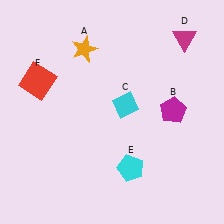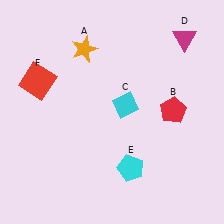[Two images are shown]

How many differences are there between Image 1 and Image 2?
There is 1 difference between the two images.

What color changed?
The pentagon (B) changed from magenta in Image 1 to red in Image 2.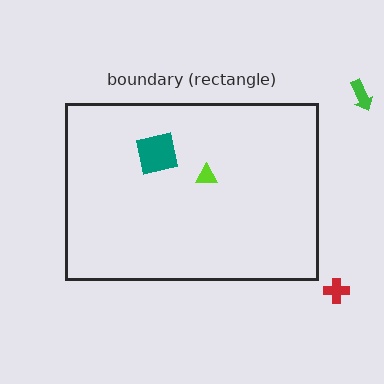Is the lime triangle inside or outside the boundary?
Inside.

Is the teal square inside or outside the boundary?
Inside.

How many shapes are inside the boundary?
2 inside, 2 outside.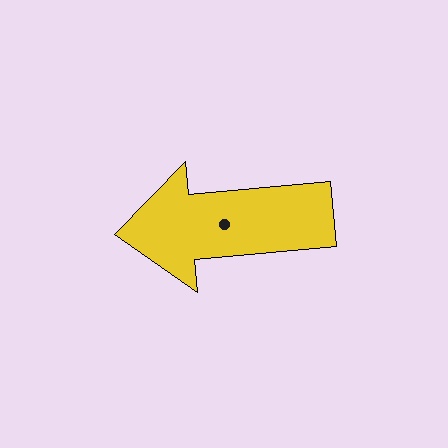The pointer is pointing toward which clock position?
Roughly 9 o'clock.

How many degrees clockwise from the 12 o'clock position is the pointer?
Approximately 265 degrees.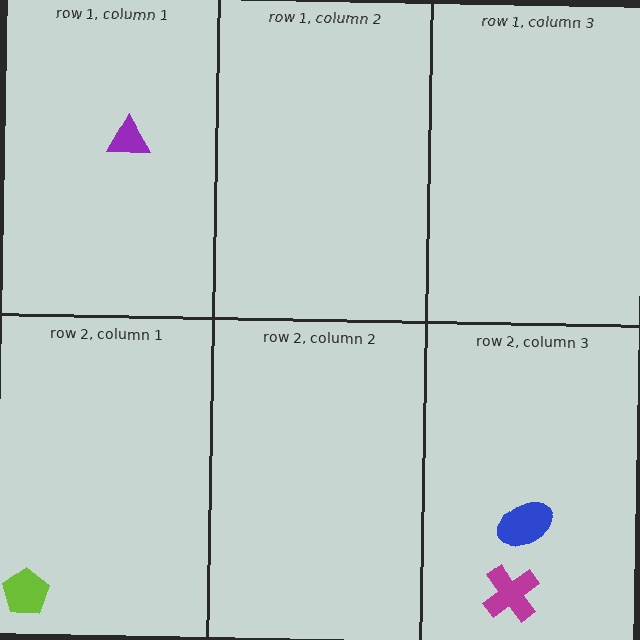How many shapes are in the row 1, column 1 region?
1.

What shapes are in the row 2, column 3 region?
The magenta cross, the blue ellipse.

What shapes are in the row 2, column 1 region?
The lime pentagon.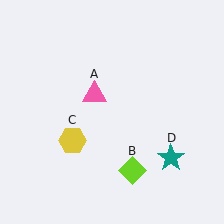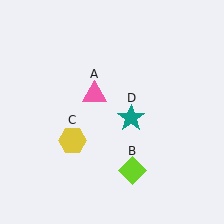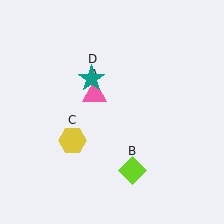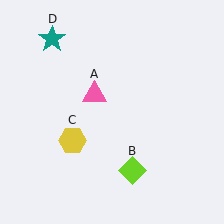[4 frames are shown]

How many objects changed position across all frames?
1 object changed position: teal star (object D).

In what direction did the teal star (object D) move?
The teal star (object D) moved up and to the left.